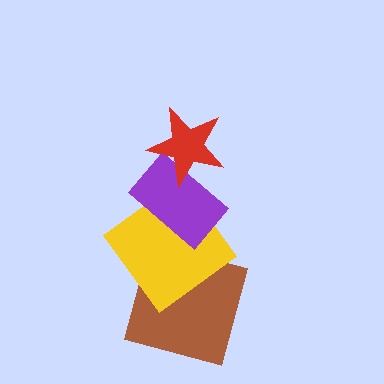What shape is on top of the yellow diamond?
The purple rectangle is on top of the yellow diamond.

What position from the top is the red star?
The red star is 1st from the top.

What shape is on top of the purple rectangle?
The red star is on top of the purple rectangle.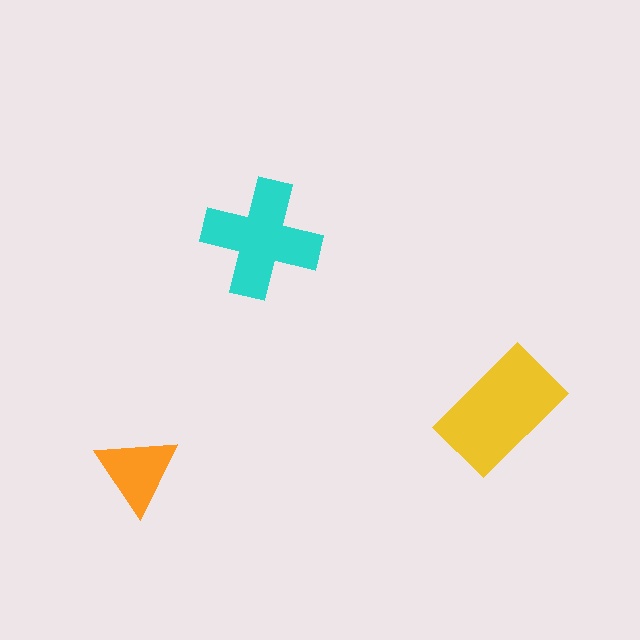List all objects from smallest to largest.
The orange triangle, the cyan cross, the yellow rectangle.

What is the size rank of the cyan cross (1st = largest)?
2nd.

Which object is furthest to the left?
The orange triangle is leftmost.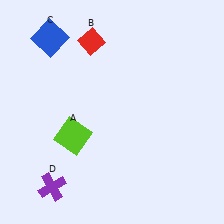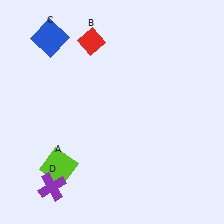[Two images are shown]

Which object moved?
The lime square (A) moved down.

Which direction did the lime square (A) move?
The lime square (A) moved down.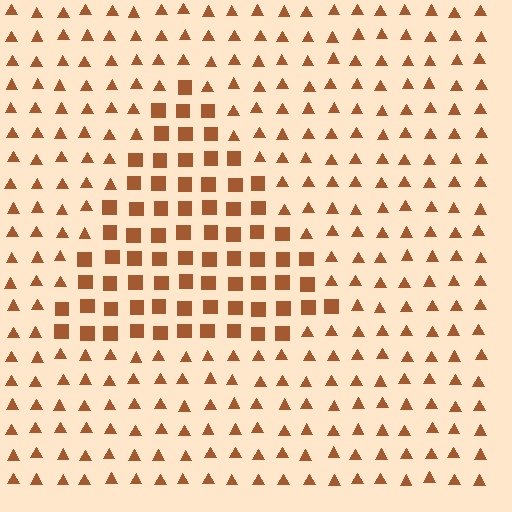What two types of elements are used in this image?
The image uses squares inside the triangle region and triangles outside it.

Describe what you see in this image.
The image is filled with small brown elements arranged in a uniform grid. A triangle-shaped region contains squares, while the surrounding area contains triangles. The boundary is defined purely by the change in element shape.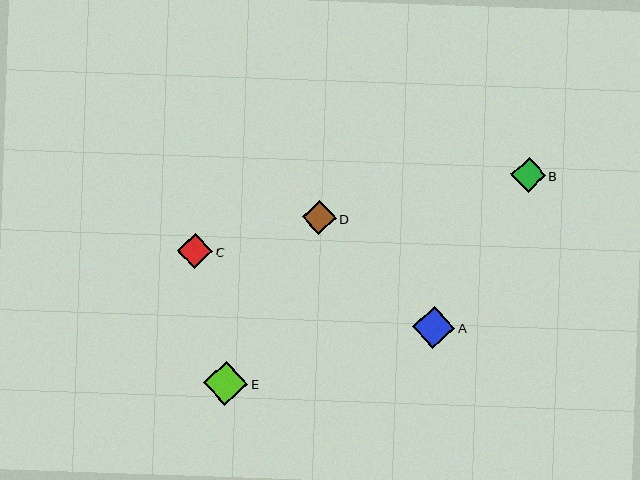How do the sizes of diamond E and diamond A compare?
Diamond E and diamond A are approximately the same size.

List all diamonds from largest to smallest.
From largest to smallest: E, A, C, B, D.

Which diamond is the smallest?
Diamond D is the smallest with a size of approximately 34 pixels.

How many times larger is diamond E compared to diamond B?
Diamond E is approximately 1.3 times the size of diamond B.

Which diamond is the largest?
Diamond E is the largest with a size of approximately 44 pixels.